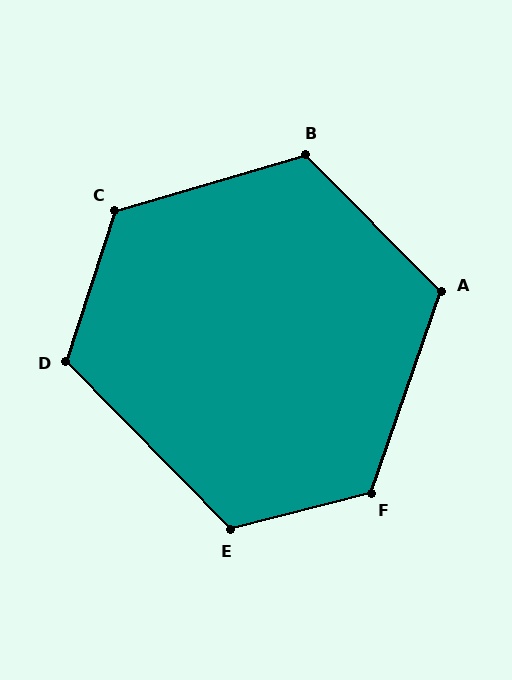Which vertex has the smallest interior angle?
A, at approximately 116 degrees.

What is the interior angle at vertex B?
Approximately 119 degrees (obtuse).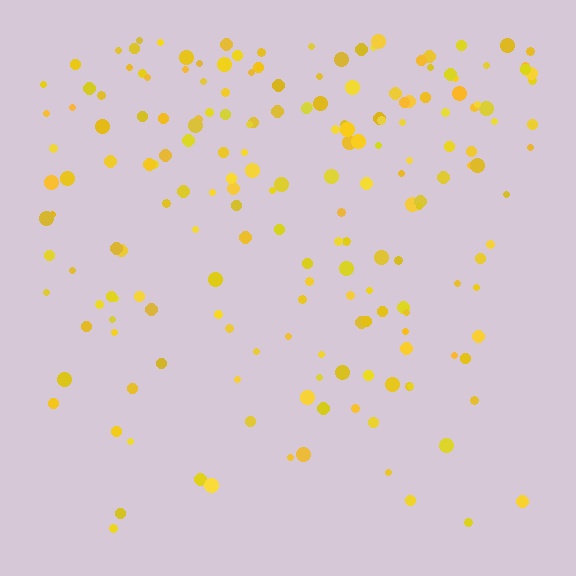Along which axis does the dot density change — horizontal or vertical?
Vertical.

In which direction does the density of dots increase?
From bottom to top, with the top side densest.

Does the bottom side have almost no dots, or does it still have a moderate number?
Still a moderate number, just noticeably fewer than the top.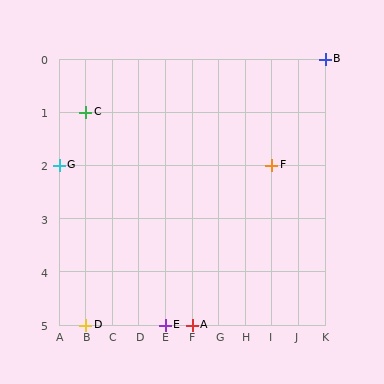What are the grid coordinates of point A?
Point A is at grid coordinates (F, 5).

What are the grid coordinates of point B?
Point B is at grid coordinates (K, 0).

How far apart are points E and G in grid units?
Points E and G are 4 columns and 3 rows apart (about 5.0 grid units diagonally).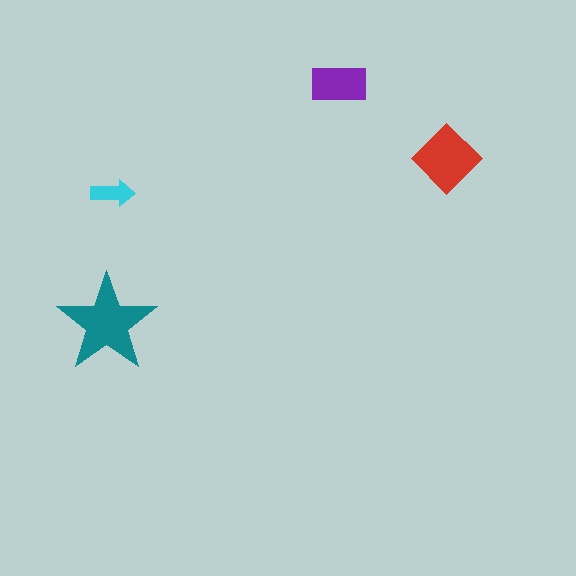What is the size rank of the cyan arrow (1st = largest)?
4th.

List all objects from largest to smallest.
The teal star, the red diamond, the purple rectangle, the cyan arrow.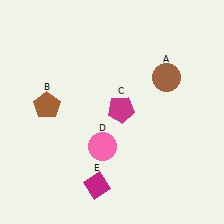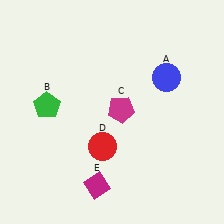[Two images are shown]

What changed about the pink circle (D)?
In Image 1, D is pink. In Image 2, it changed to red.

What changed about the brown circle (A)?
In Image 1, A is brown. In Image 2, it changed to blue.